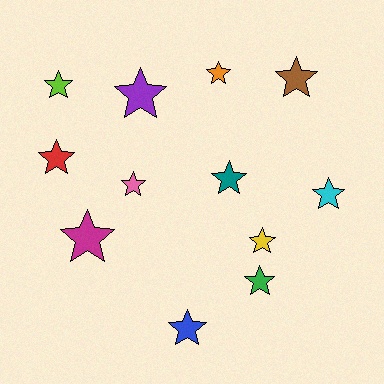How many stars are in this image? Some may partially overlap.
There are 12 stars.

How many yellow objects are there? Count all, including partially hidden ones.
There is 1 yellow object.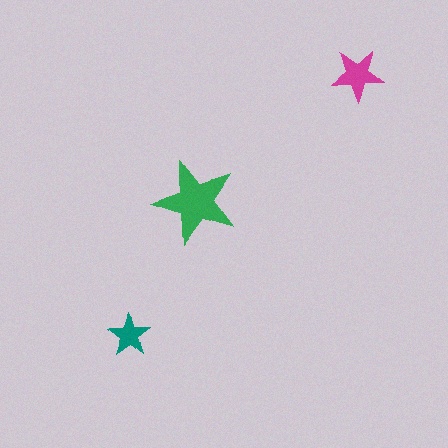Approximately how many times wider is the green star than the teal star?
About 2 times wider.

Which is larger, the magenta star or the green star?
The green one.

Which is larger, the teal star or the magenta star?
The magenta one.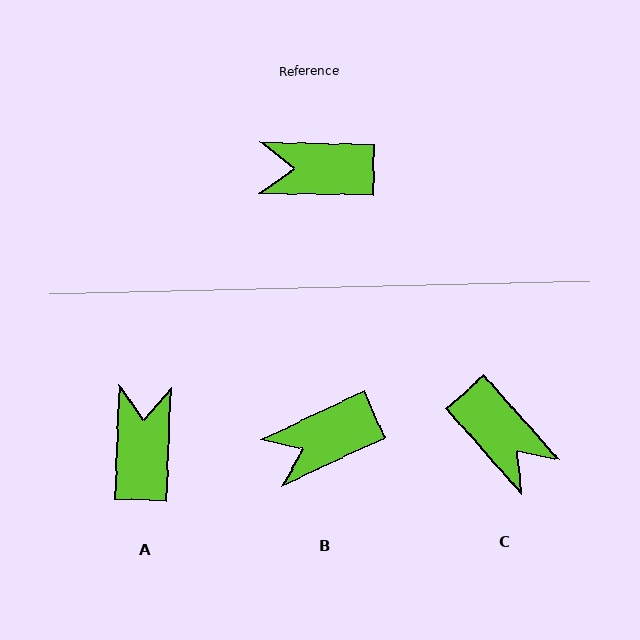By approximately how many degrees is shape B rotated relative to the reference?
Approximately 26 degrees counter-clockwise.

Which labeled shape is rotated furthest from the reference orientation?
C, about 133 degrees away.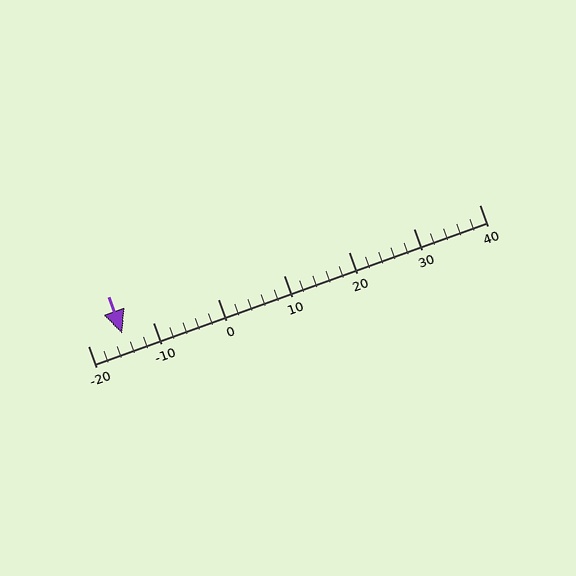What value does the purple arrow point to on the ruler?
The purple arrow points to approximately -15.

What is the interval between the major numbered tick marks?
The major tick marks are spaced 10 units apart.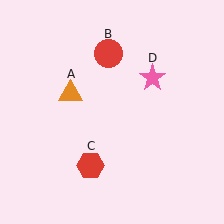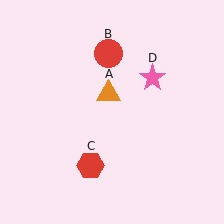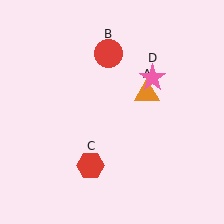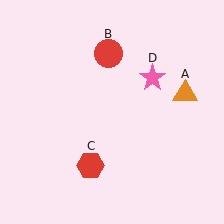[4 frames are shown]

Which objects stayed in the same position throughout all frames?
Red circle (object B) and red hexagon (object C) and pink star (object D) remained stationary.